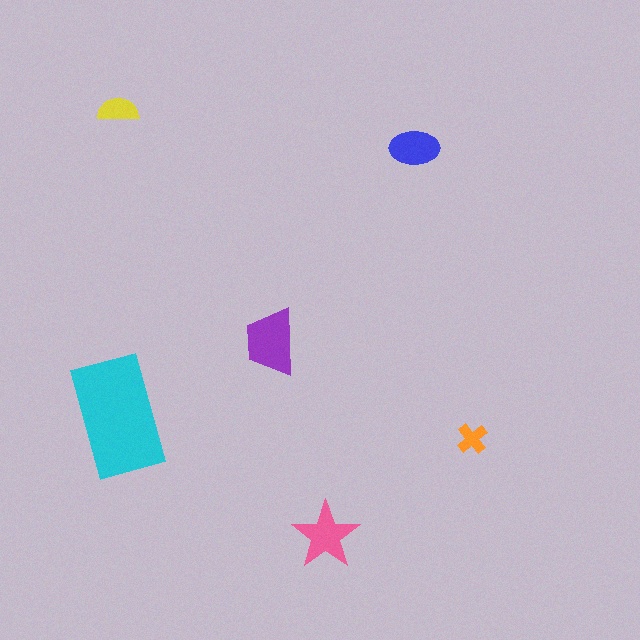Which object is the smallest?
The orange cross.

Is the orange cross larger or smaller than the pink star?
Smaller.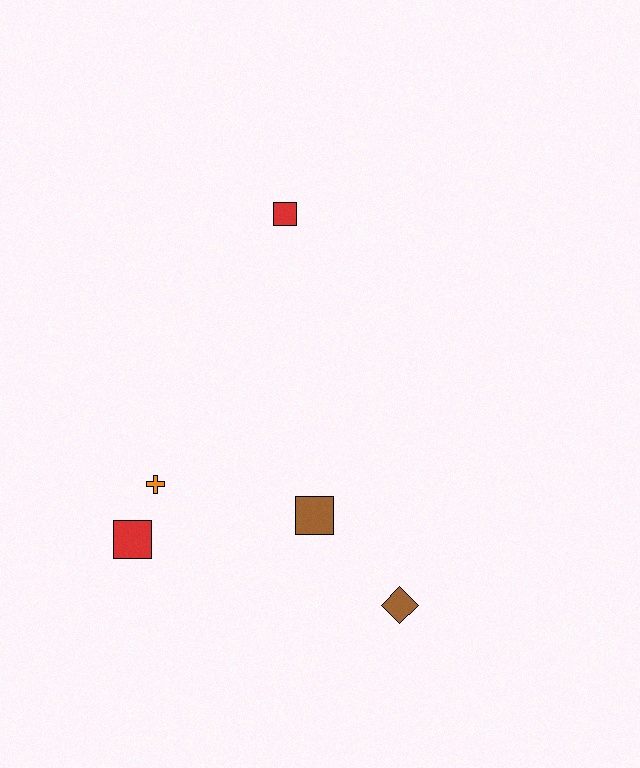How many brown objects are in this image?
There are 2 brown objects.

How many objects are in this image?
There are 5 objects.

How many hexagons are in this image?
There are no hexagons.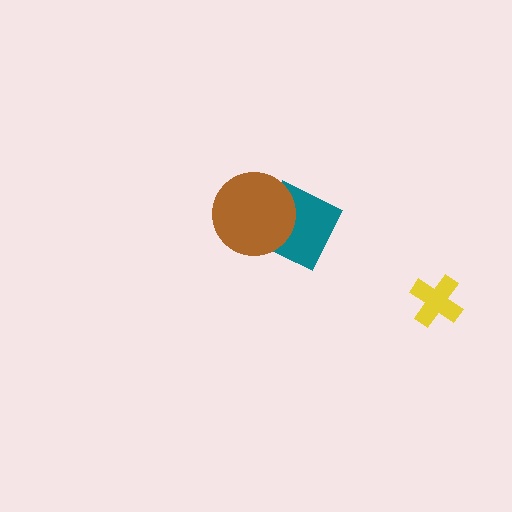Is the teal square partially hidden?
Yes, it is partially covered by another shape.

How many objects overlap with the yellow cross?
0 objects overlap with the yellow cross.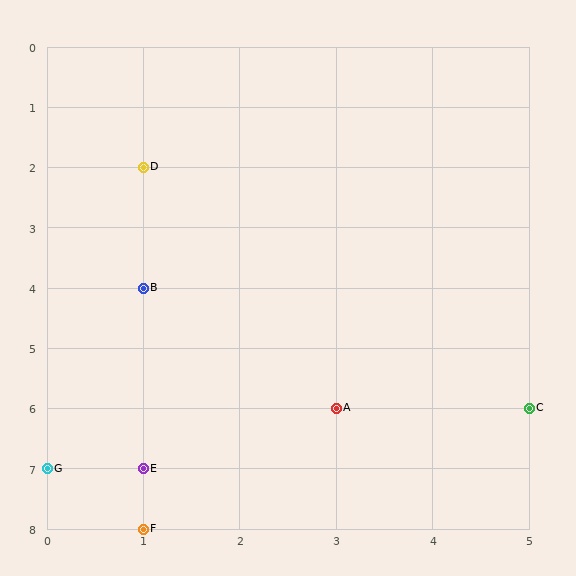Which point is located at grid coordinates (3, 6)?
Point A is at (3, 6).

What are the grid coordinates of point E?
Point E is at grid coordinates (1, 7).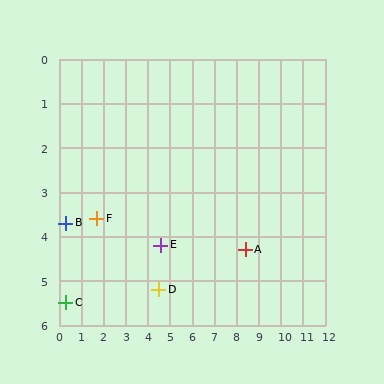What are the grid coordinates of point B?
Point B is at approximately (0.3, 3.7).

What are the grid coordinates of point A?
Point A is at approximately (8.4, 4.3).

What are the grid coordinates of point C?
Point C is at approximately (0.3, 5.5).